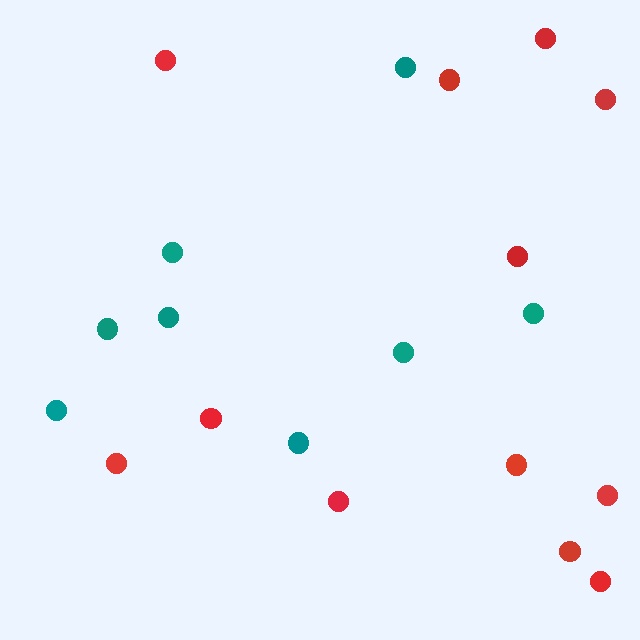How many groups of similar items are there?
There are 2 groups: one group of teal circles (8) and one group of red circles (12).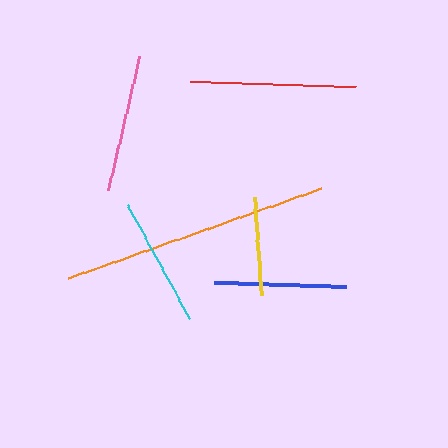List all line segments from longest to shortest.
From longest to shortest: orange, red, pink, blue, cyan, yellow.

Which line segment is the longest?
The orange line is the longest at approximately 269 pixels.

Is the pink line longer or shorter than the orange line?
The orange line is longer than the pink line.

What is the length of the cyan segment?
The cyan segment is approximately 130 pixels long.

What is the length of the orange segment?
The orange segment is approximately 269 pixels long.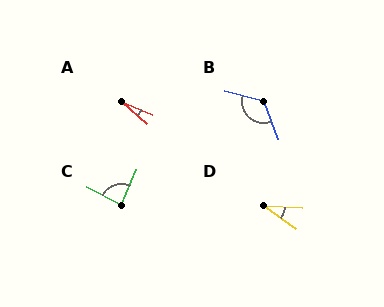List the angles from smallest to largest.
A (18°), D (32°), C (86°), B (127°).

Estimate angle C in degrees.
Approximately 86 degrees.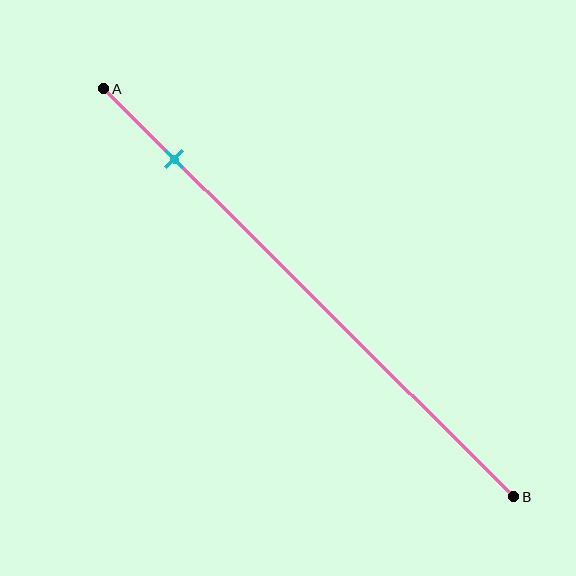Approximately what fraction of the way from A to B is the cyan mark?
The cyan mark is approximately 15% of the way from A to B.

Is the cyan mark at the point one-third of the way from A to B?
No, the mark is at about 15% from A, not at the 33% one-third point.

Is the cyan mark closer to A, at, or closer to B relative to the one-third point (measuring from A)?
The cyan mark is closer to point A than the one-third point of segment AB.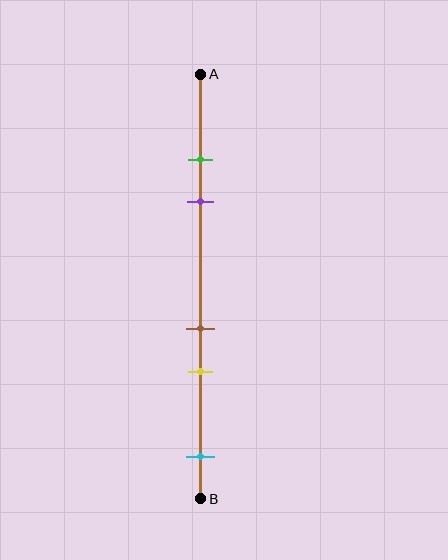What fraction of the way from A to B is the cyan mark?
The cyan mark is approximately 90% (0.9) of the way from A to B.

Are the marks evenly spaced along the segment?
No, the marks are not evenly spaced.